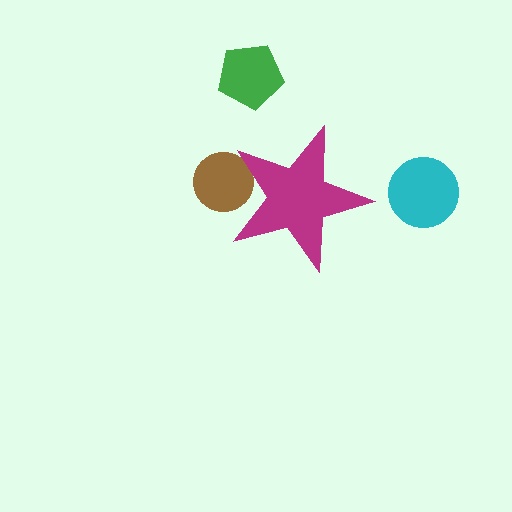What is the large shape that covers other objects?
A magenta star.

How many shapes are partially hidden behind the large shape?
1 shape is partially hidden.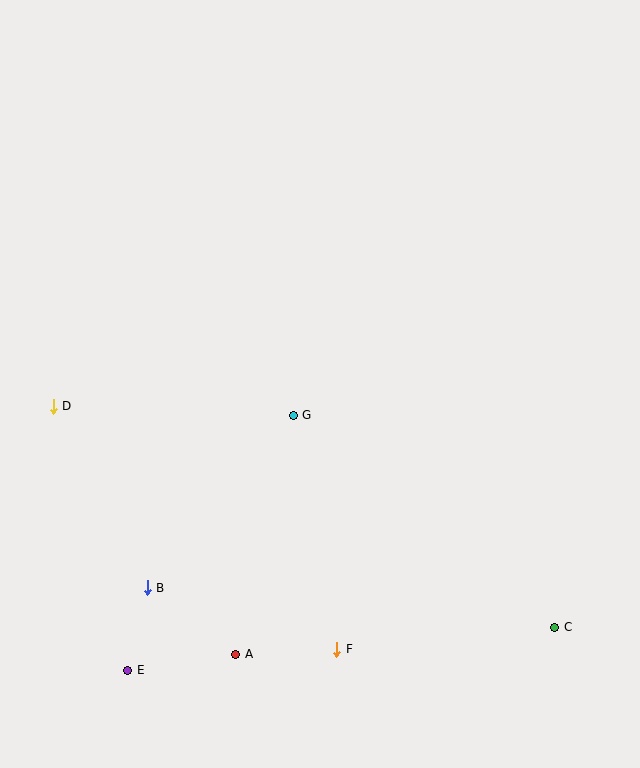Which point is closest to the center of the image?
Point G at (293, 415) is closest to the center.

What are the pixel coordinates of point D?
Point D is at (53, 406).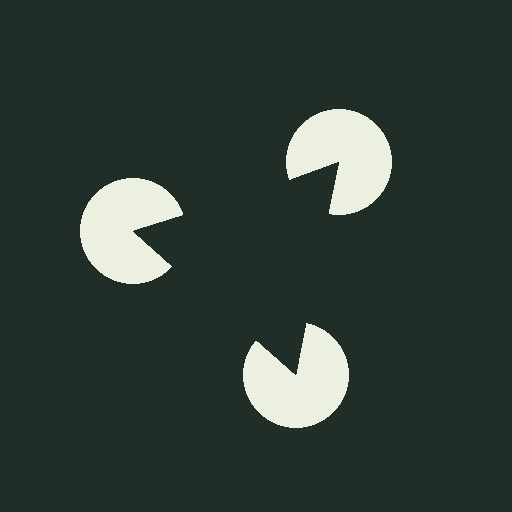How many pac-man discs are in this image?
There are 3 — one at each vertex of the illusory triangle.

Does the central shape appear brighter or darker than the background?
It typically appears slightly darker than the background, even though no actual brightness change is drawn.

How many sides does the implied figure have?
3 sides.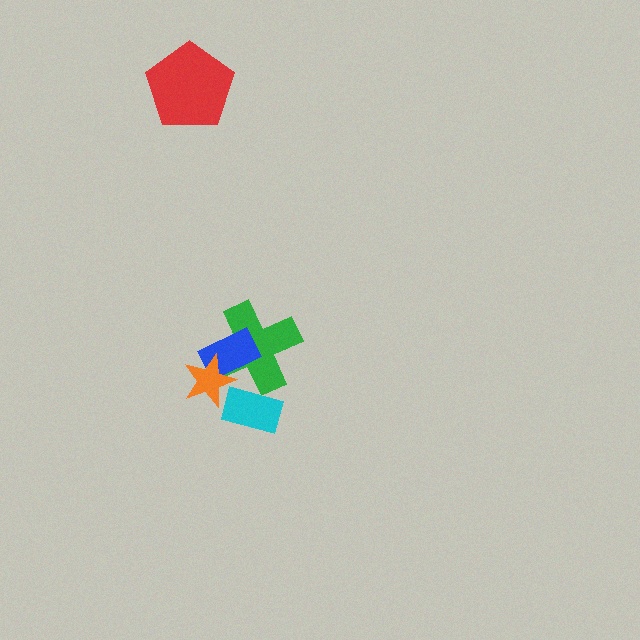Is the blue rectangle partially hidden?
Yes, it is partially covered by another shape.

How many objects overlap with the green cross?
3 objects overlap with the green cross.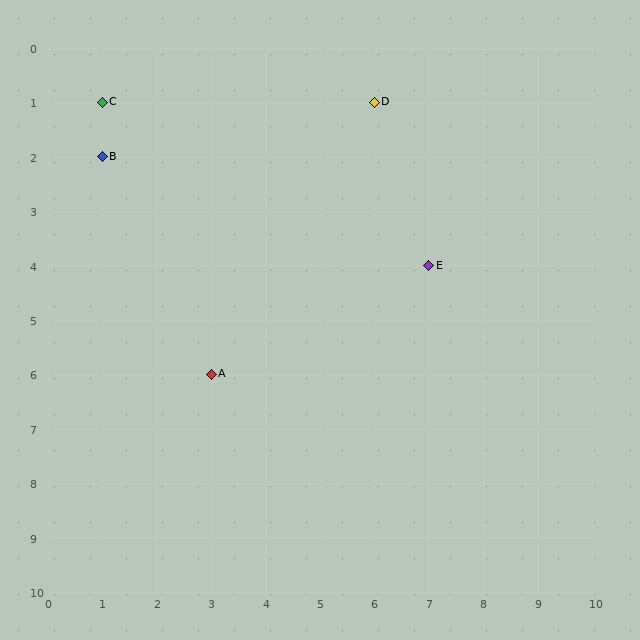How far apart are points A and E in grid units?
Points A and E are 4 columns and 2 rows apart (about 4.5 grid units diagonally).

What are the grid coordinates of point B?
Point B is at grid coordinates (1, 2).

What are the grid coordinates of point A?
Point A is at grid coordinates (3, 6).